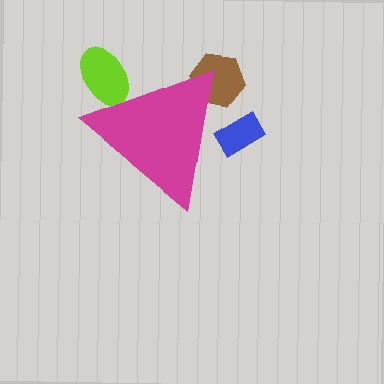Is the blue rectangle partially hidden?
Yes, the blue rectangle is partially hidden behind the magenta triangle.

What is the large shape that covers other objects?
A magenta triangle.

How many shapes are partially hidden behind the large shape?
3 shapes are partially hidden.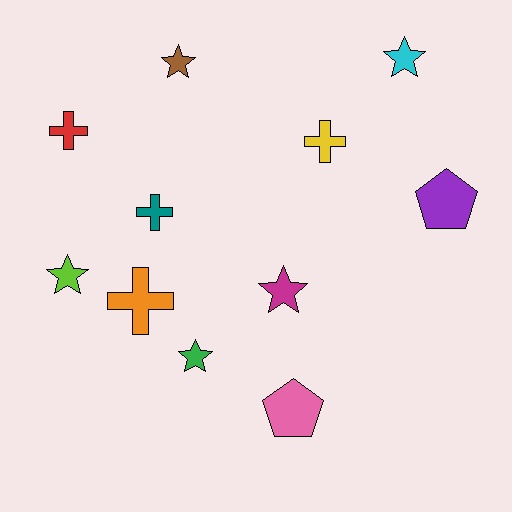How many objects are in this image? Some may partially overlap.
There are 11 objects.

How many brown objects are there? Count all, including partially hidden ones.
There is 1 brown object.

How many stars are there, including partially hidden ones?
There are 5 stars.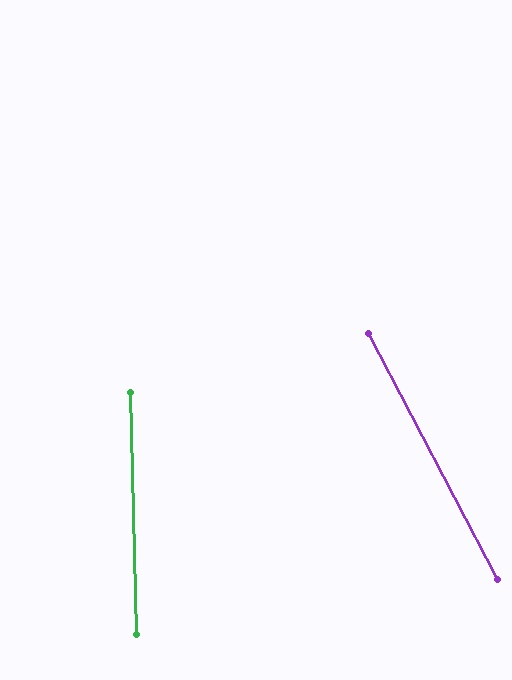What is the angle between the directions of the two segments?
Approximately 26 degrees.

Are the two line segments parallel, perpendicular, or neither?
Neither parallel nor perpendicular — they differ by about 26°.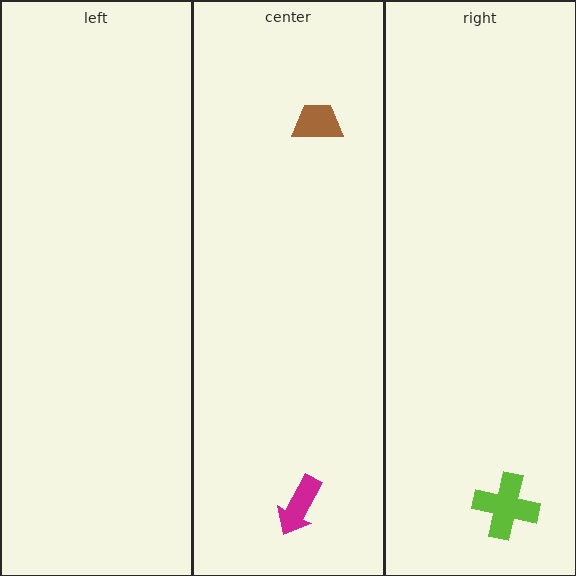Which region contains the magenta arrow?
The center region.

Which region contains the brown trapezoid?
The center region.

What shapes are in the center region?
The magenta arrow, the brown trapezoid.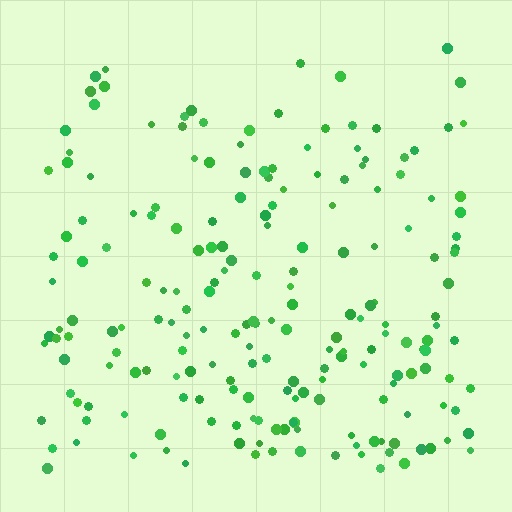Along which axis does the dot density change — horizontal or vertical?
Vertical.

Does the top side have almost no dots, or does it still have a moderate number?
Still a moderate number, just noticeably fewer than the bottom.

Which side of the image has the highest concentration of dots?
The bottom.